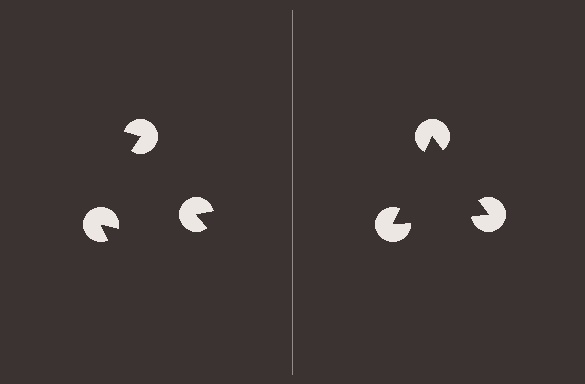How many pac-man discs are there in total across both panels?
6 — 3 on each side.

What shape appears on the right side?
An illusory triangle.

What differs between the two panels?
The pac-man discs are positioned identically on both sides; only the wedge orientations differ. On the right they align to a triangle; on the left they are misaligned.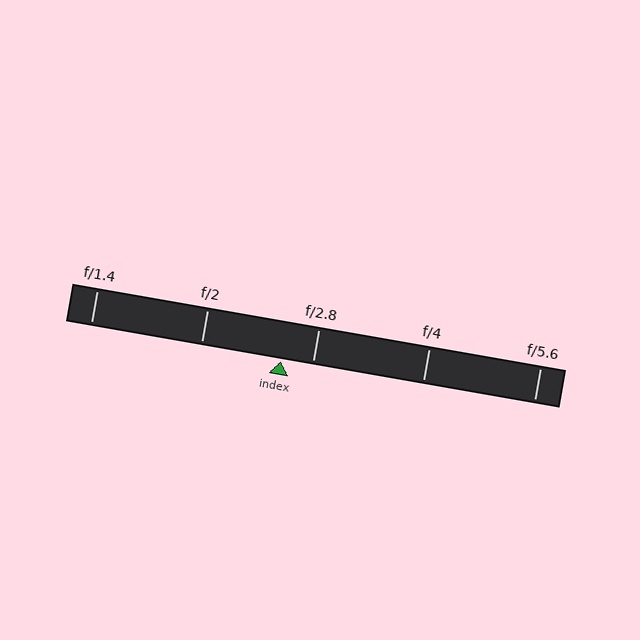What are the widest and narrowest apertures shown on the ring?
The widest aperture shown is f/1.4 and the narrowest is f/5.6.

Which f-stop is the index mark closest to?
The index mark is closest to f/2.8.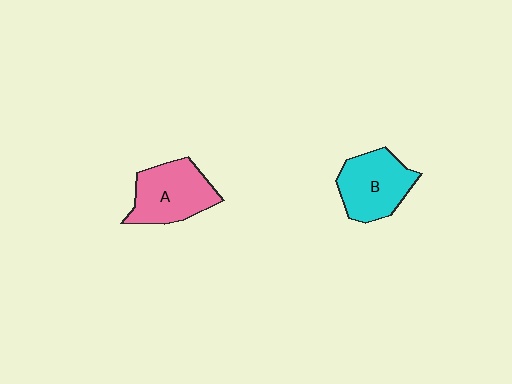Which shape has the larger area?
Shape A (pink).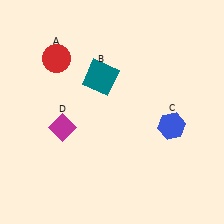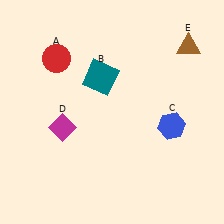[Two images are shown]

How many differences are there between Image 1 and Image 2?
There is 1 difference between the two images.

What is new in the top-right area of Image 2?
A brown triangle (E) was added in the top-right area of Image 2.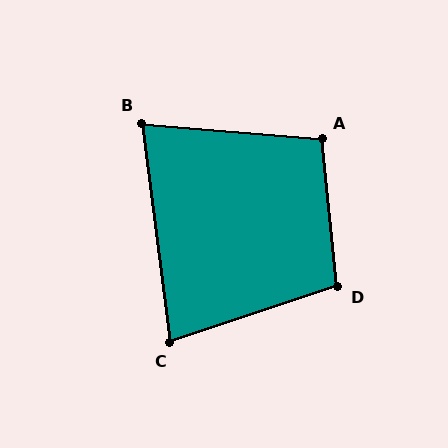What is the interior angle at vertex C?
Approximately 79 degrees (acute).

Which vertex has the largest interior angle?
D, at approximately 102 degrees.